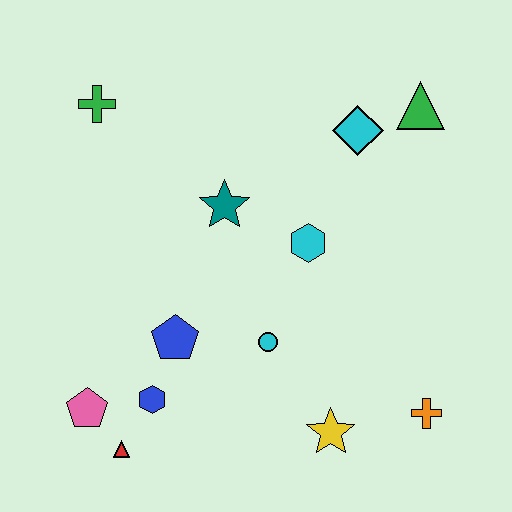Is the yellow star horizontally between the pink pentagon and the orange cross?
Yes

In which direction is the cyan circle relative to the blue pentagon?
The cyan circle is to the right of the blue pentagon.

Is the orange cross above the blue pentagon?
No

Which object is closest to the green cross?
The teal star is closest to the green cross.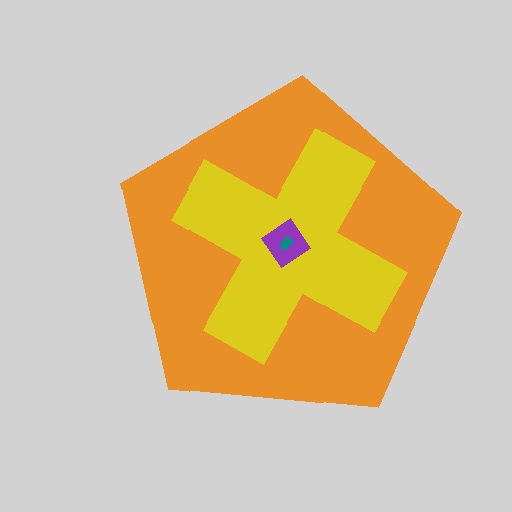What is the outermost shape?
The orange pentagon.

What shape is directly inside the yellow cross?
The purple diamond.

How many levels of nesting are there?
4.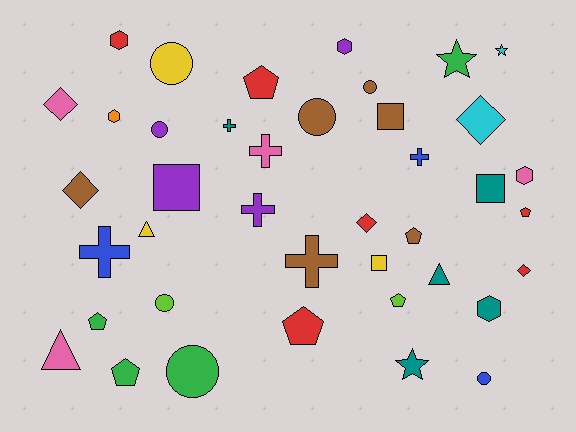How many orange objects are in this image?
There is 1 orange object.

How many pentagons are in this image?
There are 7 pentagons.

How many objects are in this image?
There are 40 objects.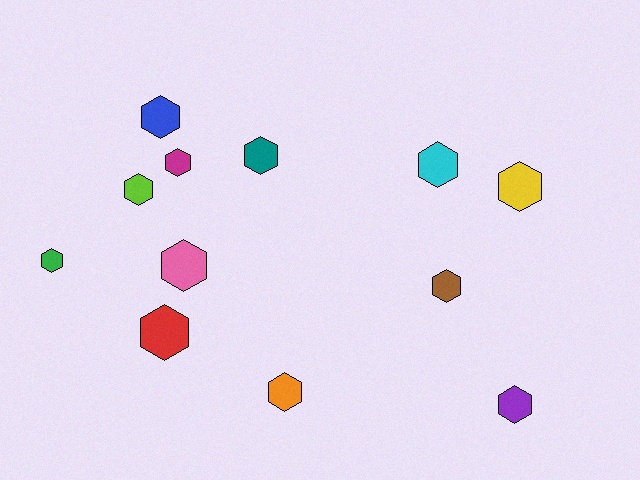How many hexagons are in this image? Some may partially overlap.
There are 12 hexagons.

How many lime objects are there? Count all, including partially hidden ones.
There is 1 lime object.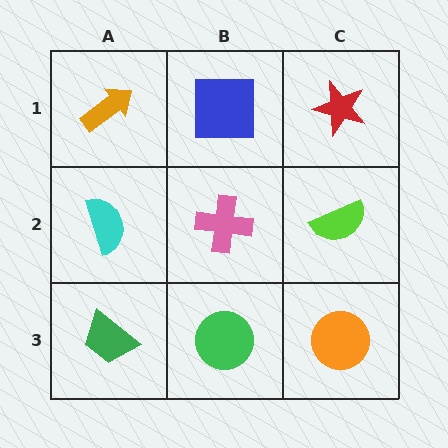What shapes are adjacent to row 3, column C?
A lime semicircle (row 2, column C), a green circle (row 3, column B).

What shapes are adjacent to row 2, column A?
An orange arrow (row 1, column A), a green trapezoid (row 3, column A), a pink cross (row 2, column B).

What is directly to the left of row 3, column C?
A green circle.